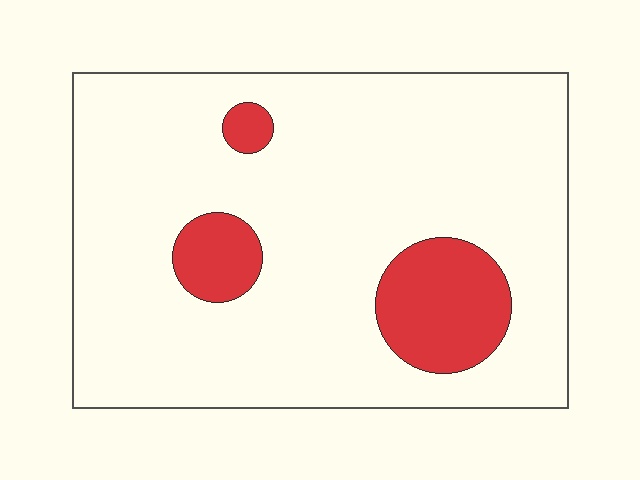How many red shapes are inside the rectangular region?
3.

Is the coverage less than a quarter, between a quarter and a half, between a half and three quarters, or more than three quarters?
Less than a quarter.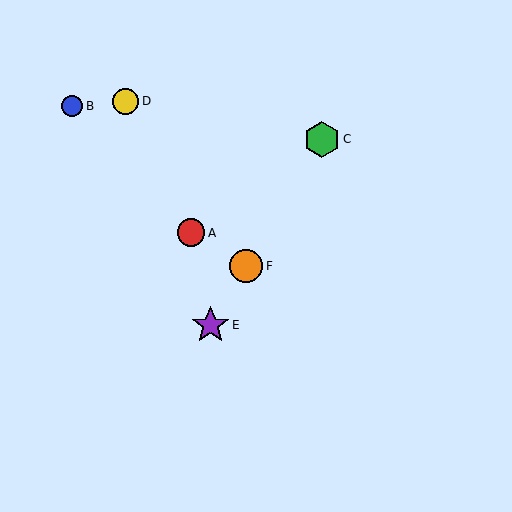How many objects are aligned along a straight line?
3 objects (C, E, F) are aligned along a straight line.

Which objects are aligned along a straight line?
Objects C, E, F are aligned along a straight line.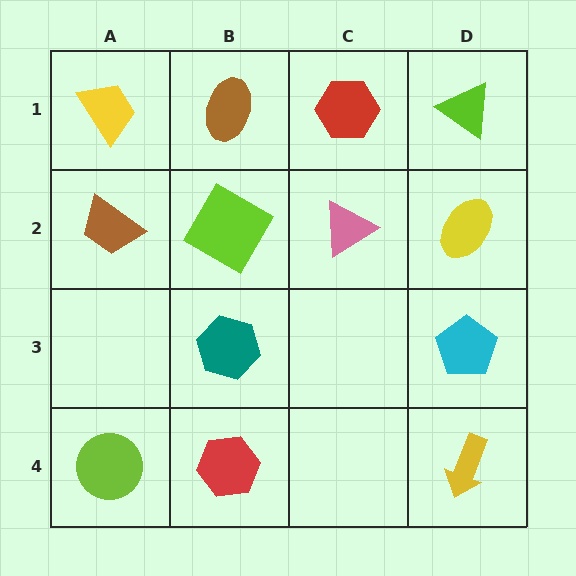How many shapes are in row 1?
4 shapes.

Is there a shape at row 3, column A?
No, that cell is empty.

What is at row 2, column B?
A lime diamond.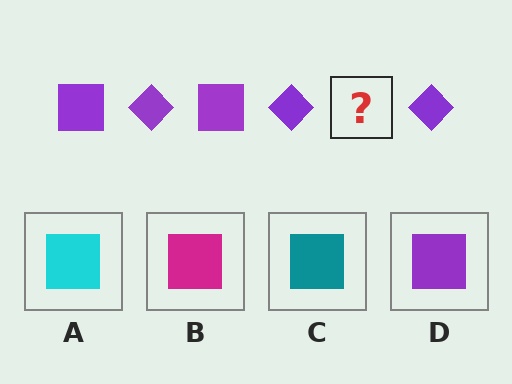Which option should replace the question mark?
Option D.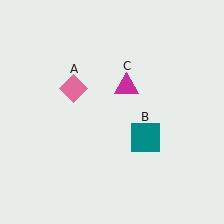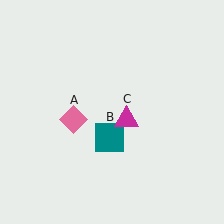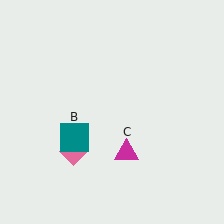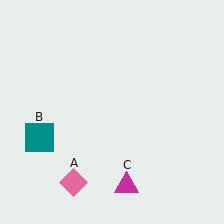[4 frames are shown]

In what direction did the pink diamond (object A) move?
The pink diamond (object A) moved down.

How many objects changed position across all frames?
3 objects changed position: pink diamond (object A), teal square (object B), magenta triangle (object C).